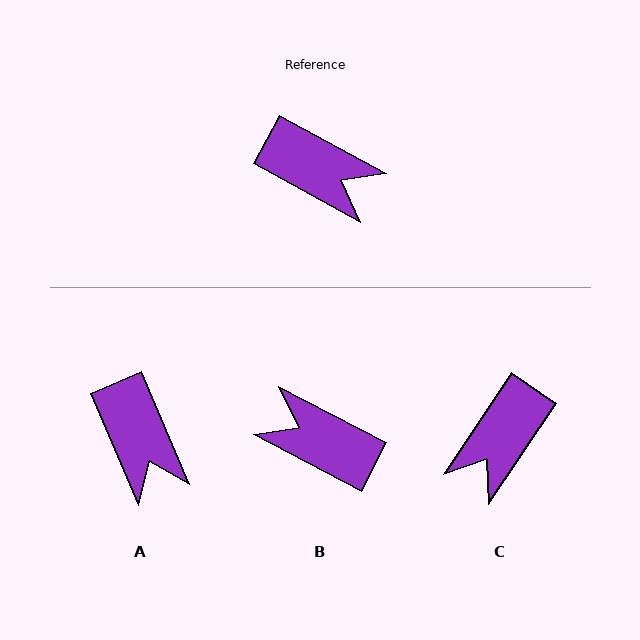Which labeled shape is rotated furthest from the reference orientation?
B, about 179 degrees away.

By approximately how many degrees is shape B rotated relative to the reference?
Approximately 179 degrees clockwise.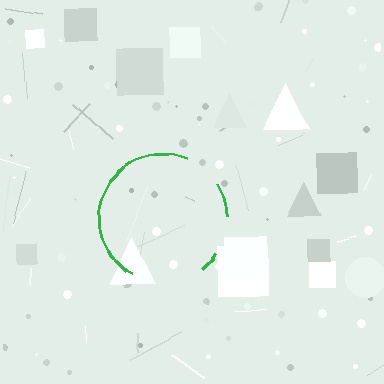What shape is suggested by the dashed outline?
The dashed outline suggests a circle.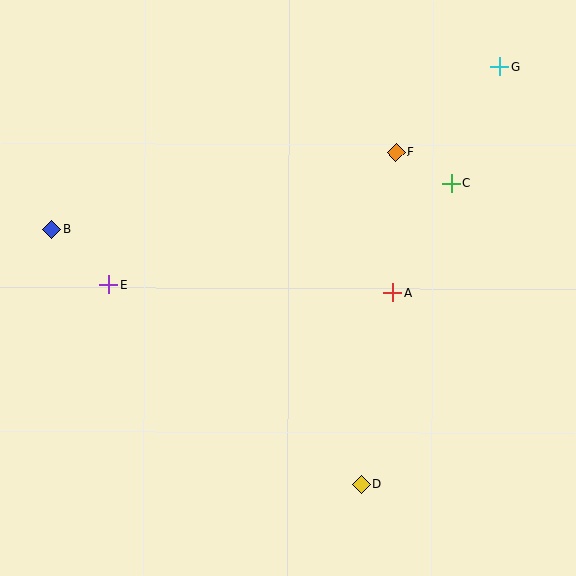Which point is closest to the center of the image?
Point A at (393, 293) is closest to the center.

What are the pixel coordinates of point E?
Point E is at (109, 285).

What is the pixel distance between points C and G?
The distance between C and G is 126 pixels.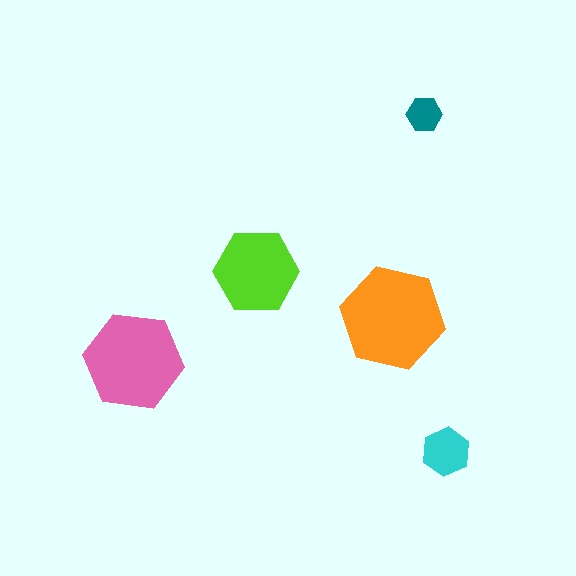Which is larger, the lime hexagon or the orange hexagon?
The orange one.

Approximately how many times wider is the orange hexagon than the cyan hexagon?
About 2 times wider.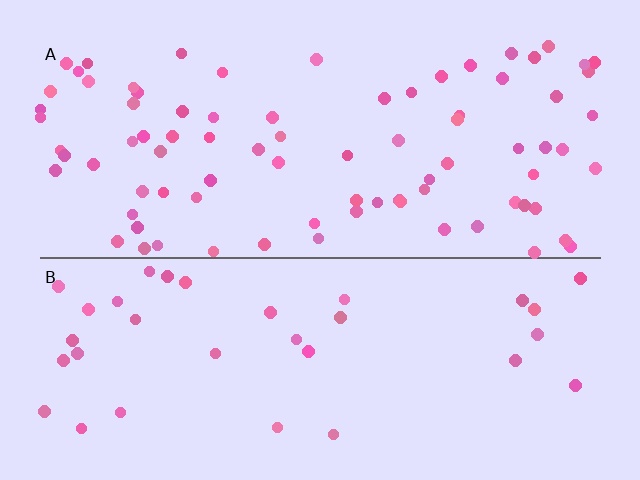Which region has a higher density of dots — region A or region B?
A (the top).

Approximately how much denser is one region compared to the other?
Approximately 2.4× — region A over region B.